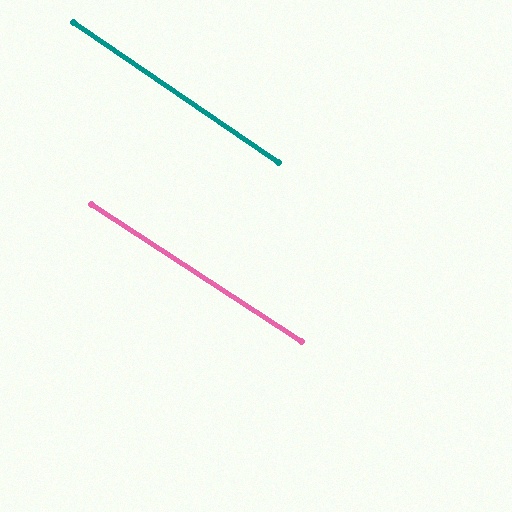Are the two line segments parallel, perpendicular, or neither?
Parallel — their directions differ by only 1.1°.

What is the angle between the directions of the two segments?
Approximately 1 degree.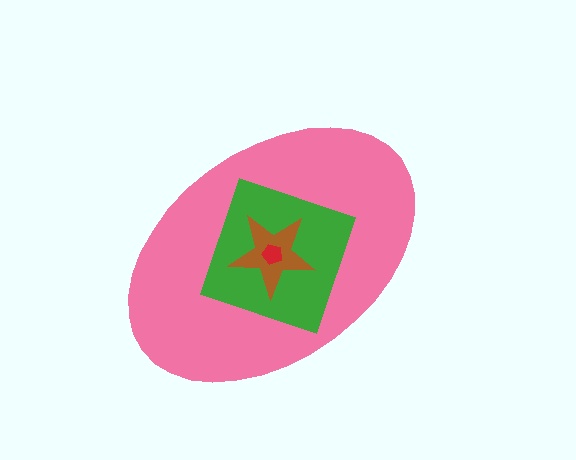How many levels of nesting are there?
4.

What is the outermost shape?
The pink ellipse.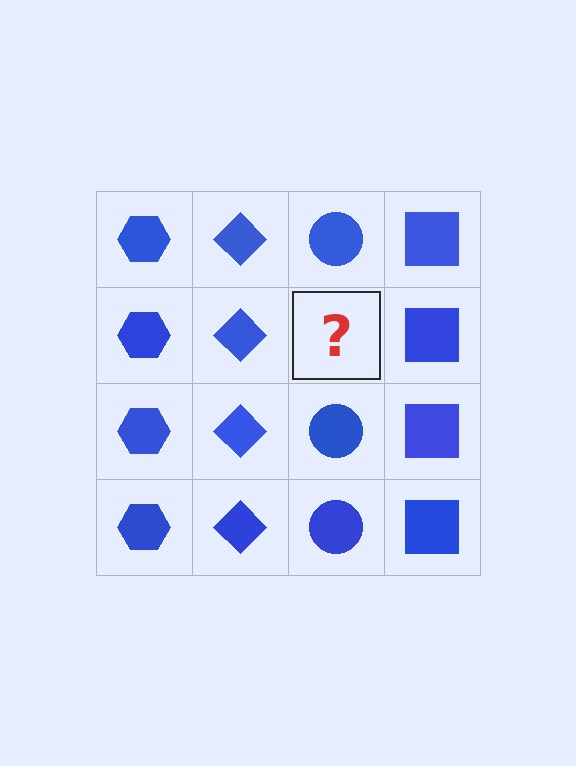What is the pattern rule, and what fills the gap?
The rule is that each column has a consistent shape. The gap should be filled with a blue circle.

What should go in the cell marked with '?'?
The missing cell should contain a blue circle.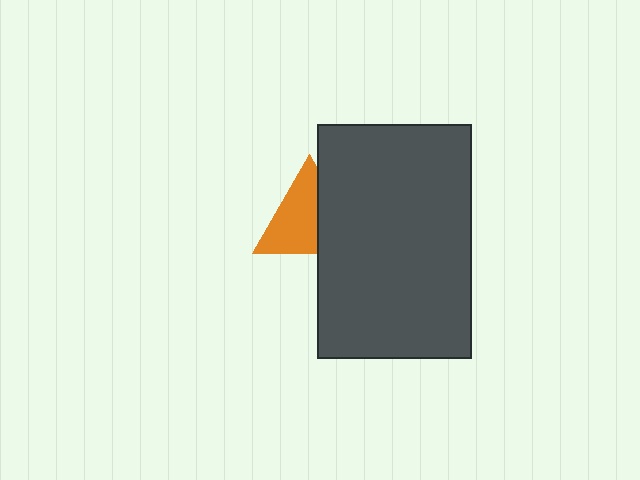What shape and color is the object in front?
The object in front is a dark gray rectangle.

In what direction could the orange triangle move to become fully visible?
The orange triangle could move left. That would shift it out from behind the dark gray rectangle entirely.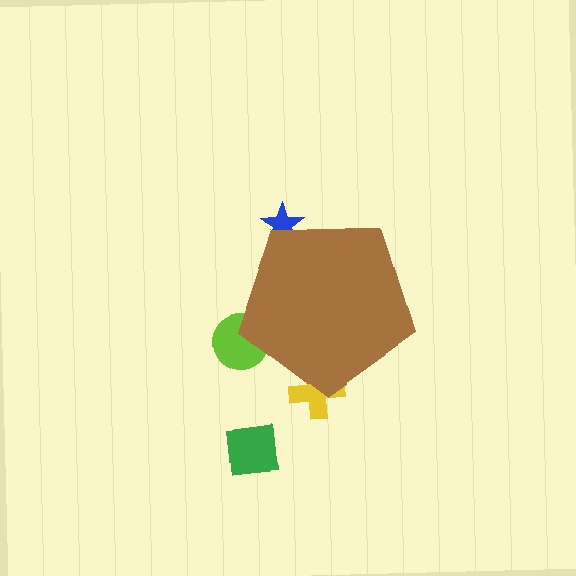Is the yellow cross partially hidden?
Yes, the yellow cross is partially hidden behind the brown pentagon.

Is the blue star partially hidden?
Yes, the blue star is partially hidden behind the brown pentagon.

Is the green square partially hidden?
No, the green square is fully visible.